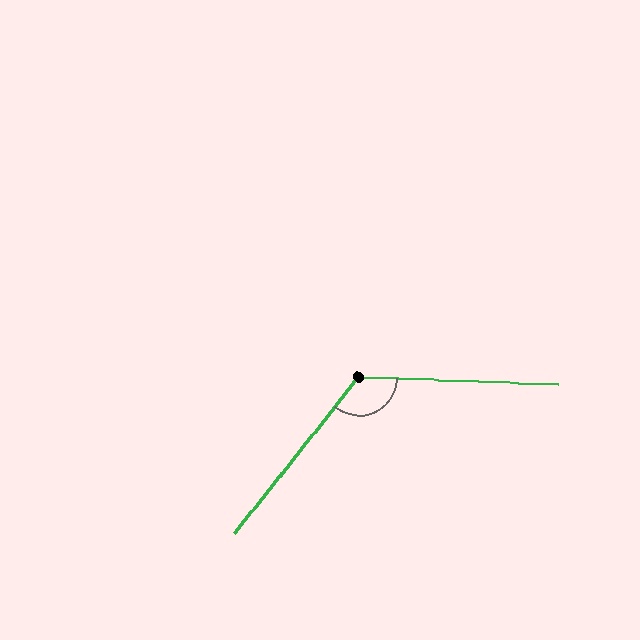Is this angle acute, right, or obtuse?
It is obtuse.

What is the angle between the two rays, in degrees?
Approximately 126 degrees.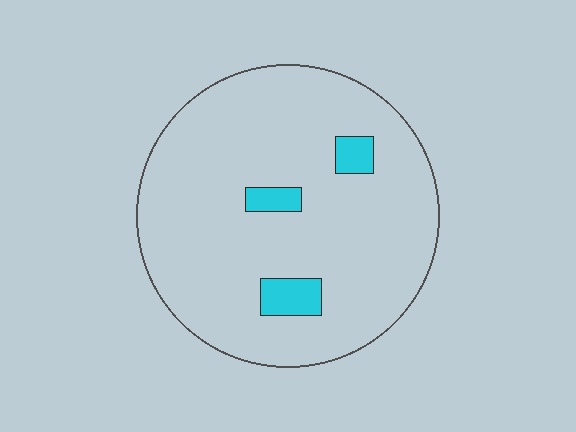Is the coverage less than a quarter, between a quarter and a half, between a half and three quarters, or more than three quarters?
Less than a quarter.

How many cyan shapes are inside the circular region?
3.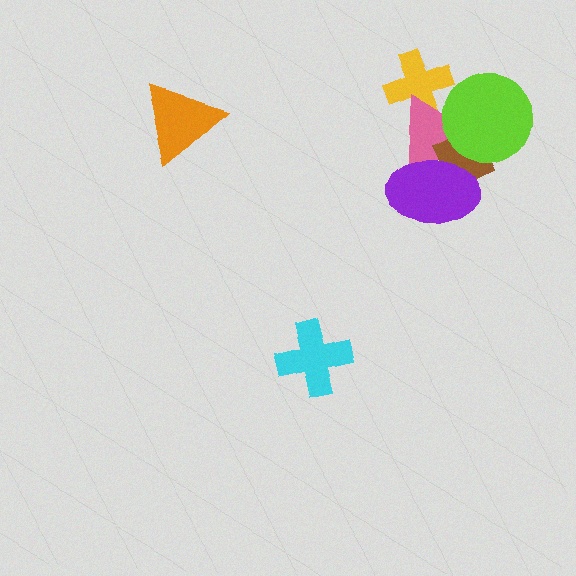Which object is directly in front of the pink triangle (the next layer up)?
The brown diamond is directly in front of the pink triangle.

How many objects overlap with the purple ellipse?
2 objects overlap with the purple ellipse.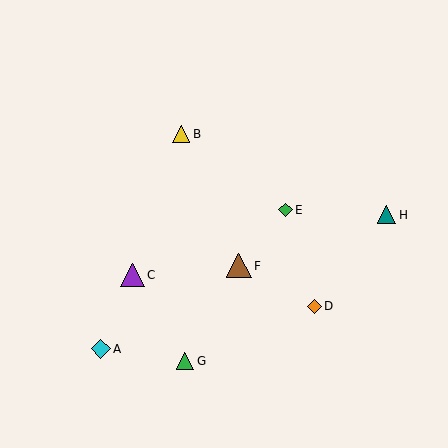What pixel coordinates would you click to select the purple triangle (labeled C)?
Click at (133, 275) to select the purple triangle C.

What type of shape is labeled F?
Shape F is a brown triangle.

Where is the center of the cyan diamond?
The center of the cyan diamond is at (101, 349).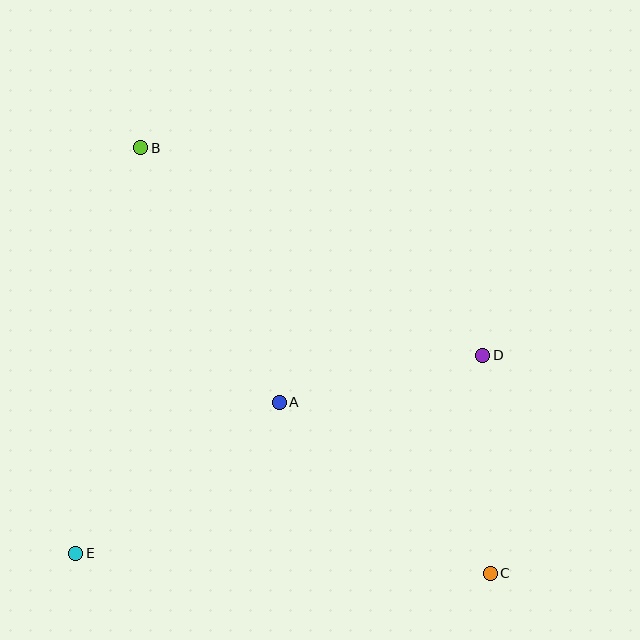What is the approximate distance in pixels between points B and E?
The distance between B and E is approximately 411 pixels.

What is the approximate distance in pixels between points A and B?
The distance between A and B is approximately 290 pixels.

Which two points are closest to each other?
Points A and D are closest to each other.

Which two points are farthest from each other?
Points B and C are farthest from each other.